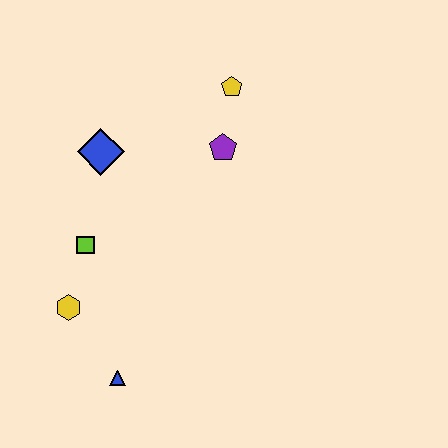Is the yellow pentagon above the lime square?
Yes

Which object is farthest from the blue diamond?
The blue triangle is farthest from the blue diamond.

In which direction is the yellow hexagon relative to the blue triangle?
The yellow hexagon is above the blue triangle.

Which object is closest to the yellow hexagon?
The lime square is closest to the yellow hexagon.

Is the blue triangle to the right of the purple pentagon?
No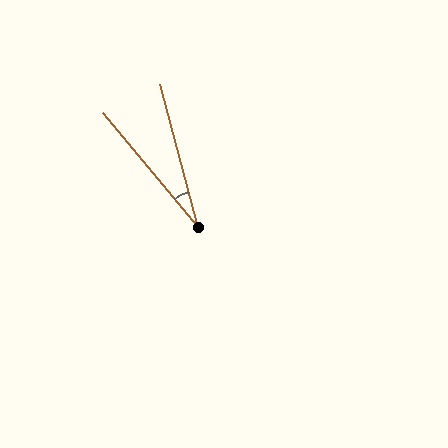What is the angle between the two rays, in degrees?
Approximately 25 degrees.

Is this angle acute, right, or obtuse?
It is acute.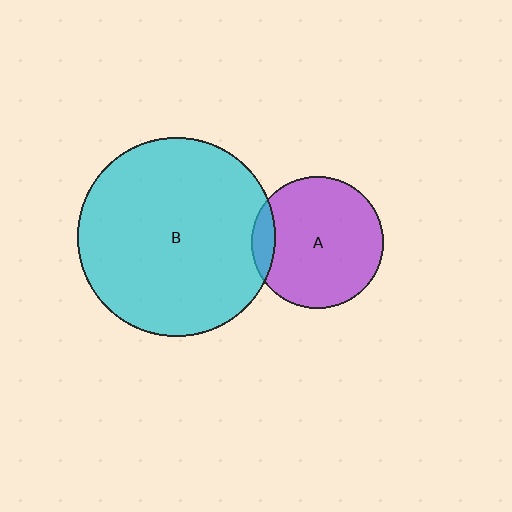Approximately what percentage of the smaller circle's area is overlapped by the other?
Approximately 10%.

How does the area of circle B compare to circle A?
Approximately 2.2 times.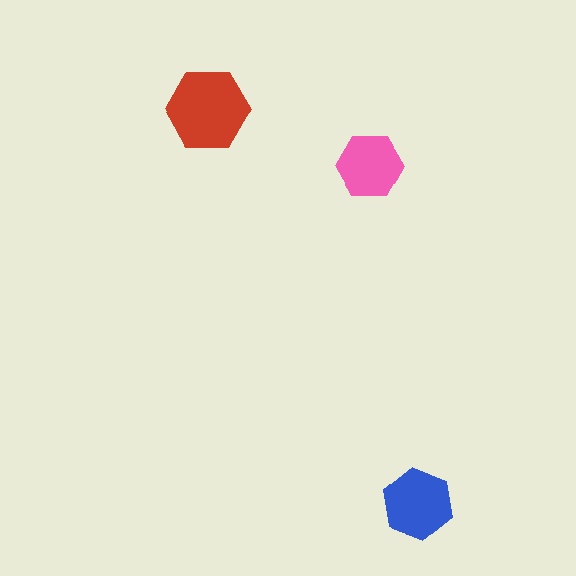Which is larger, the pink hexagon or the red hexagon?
The red one.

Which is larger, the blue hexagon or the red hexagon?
The red one.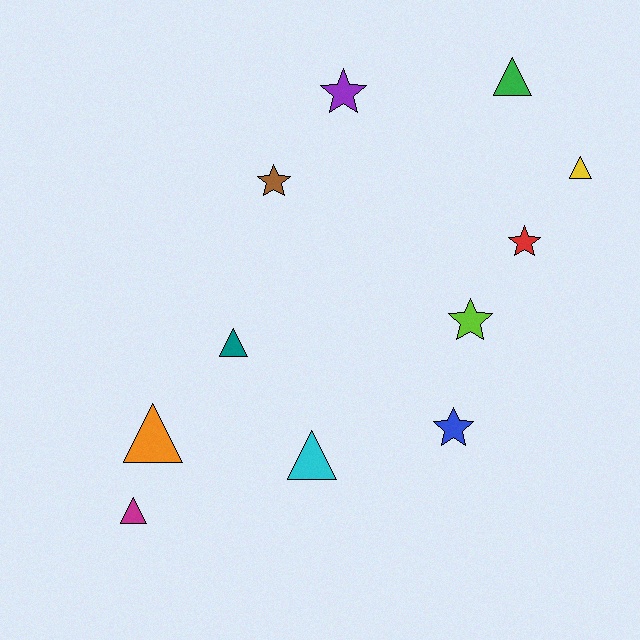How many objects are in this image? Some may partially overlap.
There are 11 objects.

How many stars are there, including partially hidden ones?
There are 5 stars.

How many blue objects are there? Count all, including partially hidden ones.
There is 1 blue object.